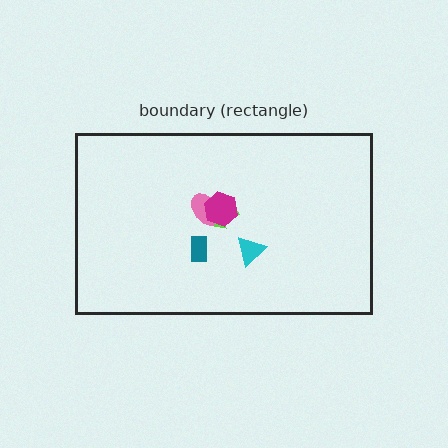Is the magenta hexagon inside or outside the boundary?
Inside.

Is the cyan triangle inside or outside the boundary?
Inside.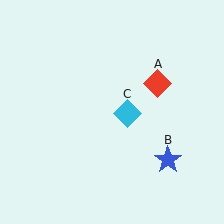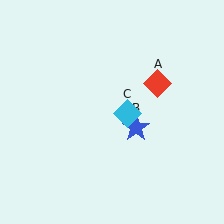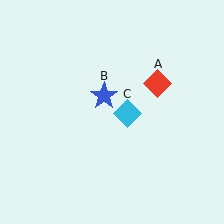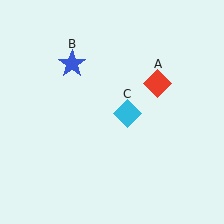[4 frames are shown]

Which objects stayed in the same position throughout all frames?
Red diamond (object A) and cyan diamond (object C) remained stationary.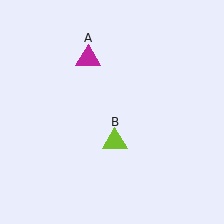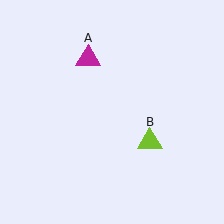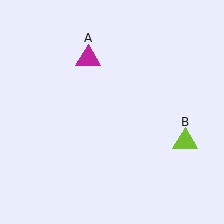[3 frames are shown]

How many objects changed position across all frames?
1 object changed position: lime triangle (object B).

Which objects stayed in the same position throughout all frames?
Magenta triangle (object A) remained stationary.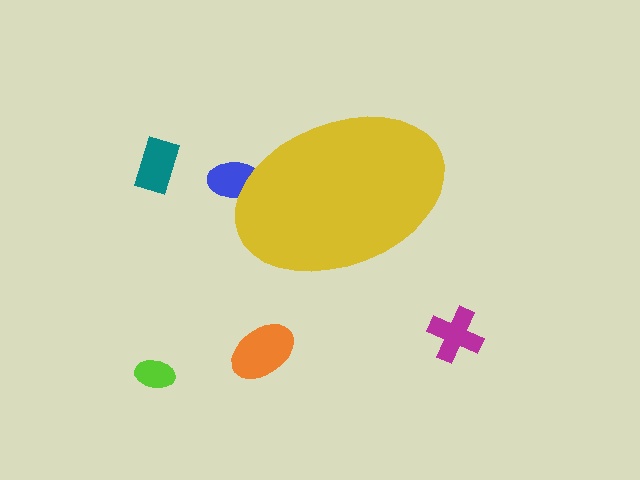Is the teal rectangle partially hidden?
No, the teal rectangle is fully visible.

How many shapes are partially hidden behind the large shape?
1 shape is partially hidden.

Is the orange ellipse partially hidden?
No, the orange ellipse is fully visible.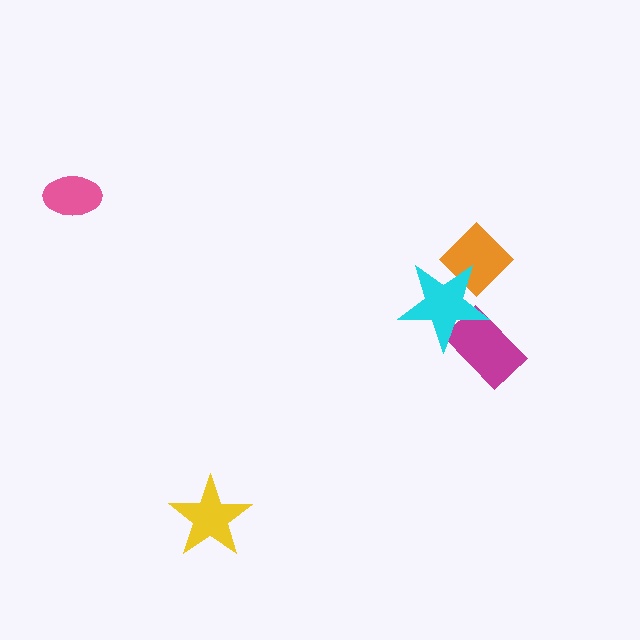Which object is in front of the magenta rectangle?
The cyan star is in front of the magenta rectangle.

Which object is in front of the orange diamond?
The cyan star is in front of the orange diamond.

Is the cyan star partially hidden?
No, no other shape covers it.